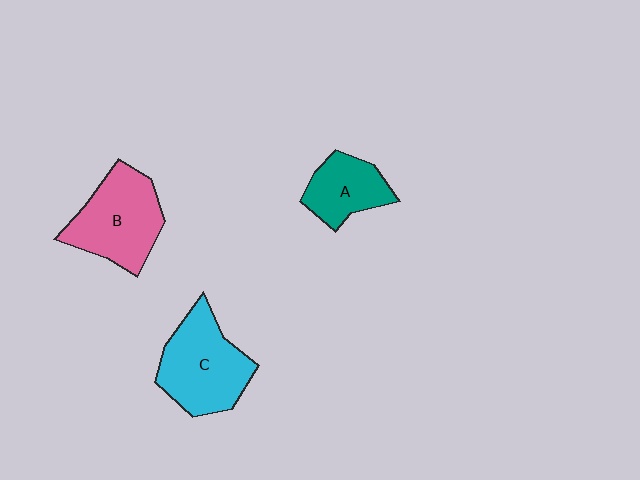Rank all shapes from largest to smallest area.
From largest to smallest: C (cyan), B (pink), A (teal).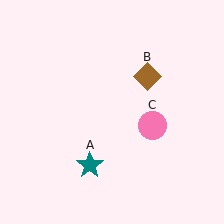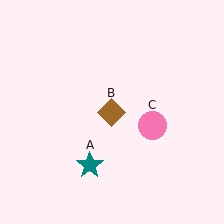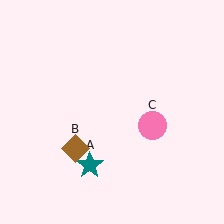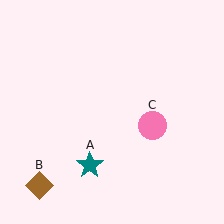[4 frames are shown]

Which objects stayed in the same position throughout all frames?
Teal star (object A) and pink circle (object C) remained stationary.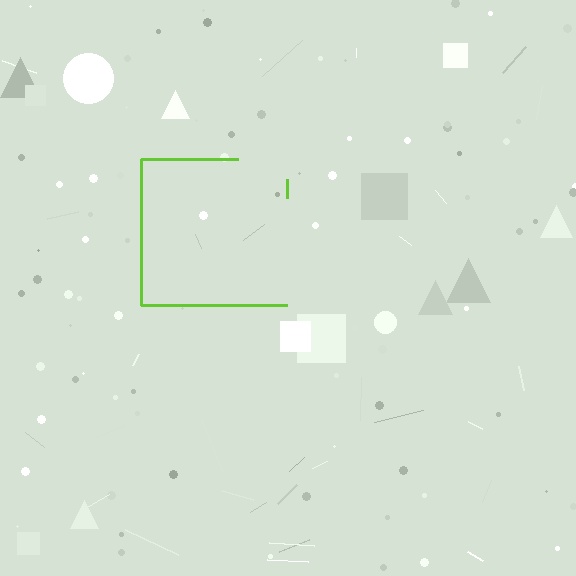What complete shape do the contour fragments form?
The contour fragments form a square.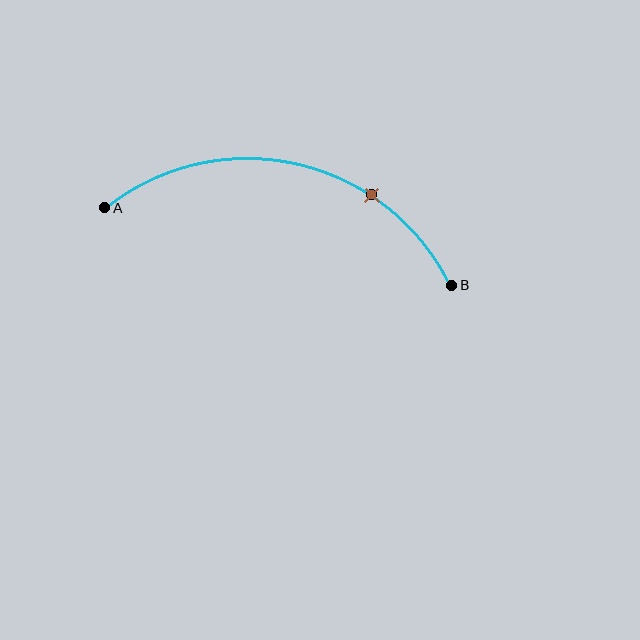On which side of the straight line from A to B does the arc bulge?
The arc bulges above the straight line connecting A and B.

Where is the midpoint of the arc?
The arc midpoint is the point on the curve farthest from the straight line joining A and B. It sits above that line.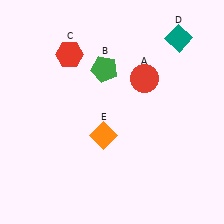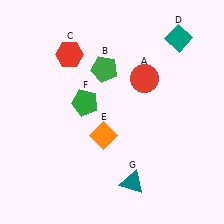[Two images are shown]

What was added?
A green pentagon (F), a teal triangle (G) were added in Image 2.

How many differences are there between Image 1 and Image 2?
There are 2 differences between the two images.